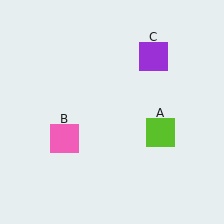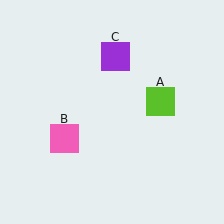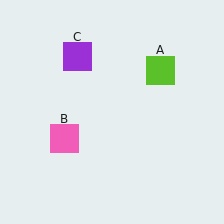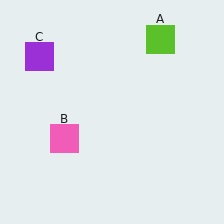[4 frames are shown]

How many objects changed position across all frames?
2 objects changed position: lime square (object A), purple square (object C).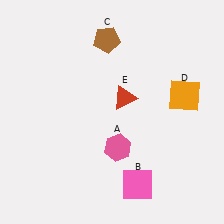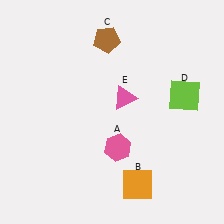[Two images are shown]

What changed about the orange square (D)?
In Image 1, D is orange. In Image 2, it changed to lime.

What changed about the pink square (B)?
In Image 1, B is pink. In Image 2, it changed to orange.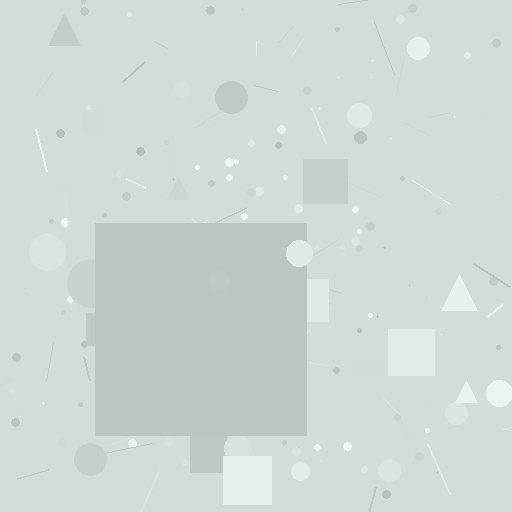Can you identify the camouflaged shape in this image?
The camouflaged shape is a square.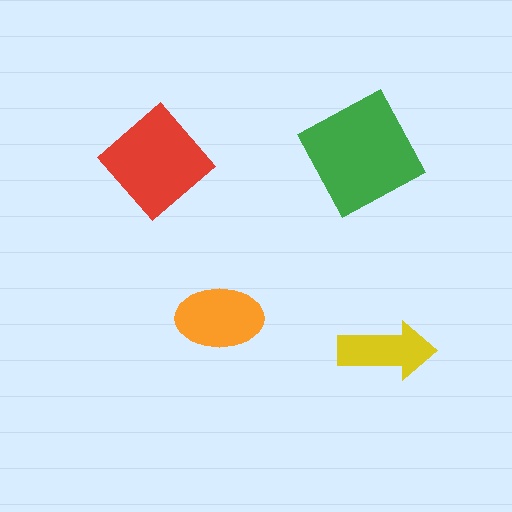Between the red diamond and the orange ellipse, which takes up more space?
The red diamond.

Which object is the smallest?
The yellow arrow.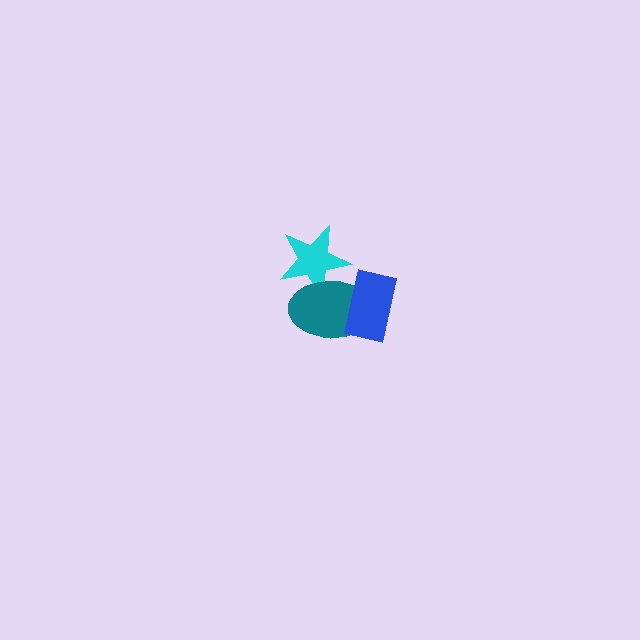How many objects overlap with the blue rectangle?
1 object overlaps with the blue rectangle.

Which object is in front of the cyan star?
The teal ellipse is in front of the cyan star.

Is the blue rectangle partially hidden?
No, no other shape covers it.